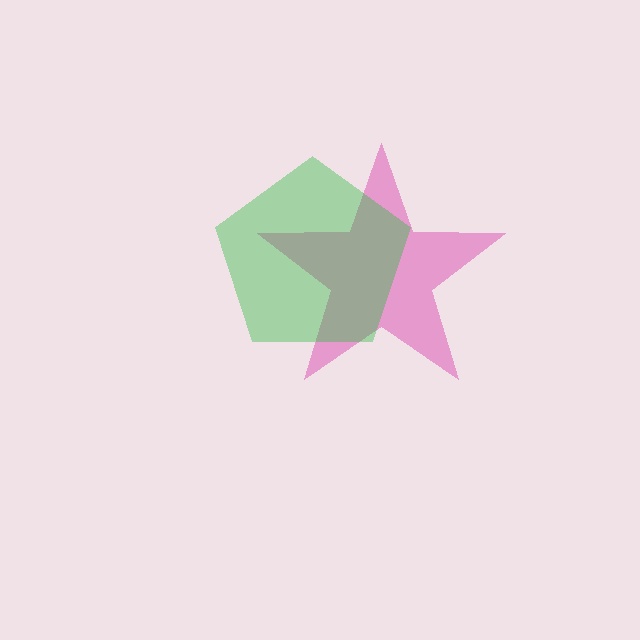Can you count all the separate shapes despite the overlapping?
Yes, there are 2 separate shapes.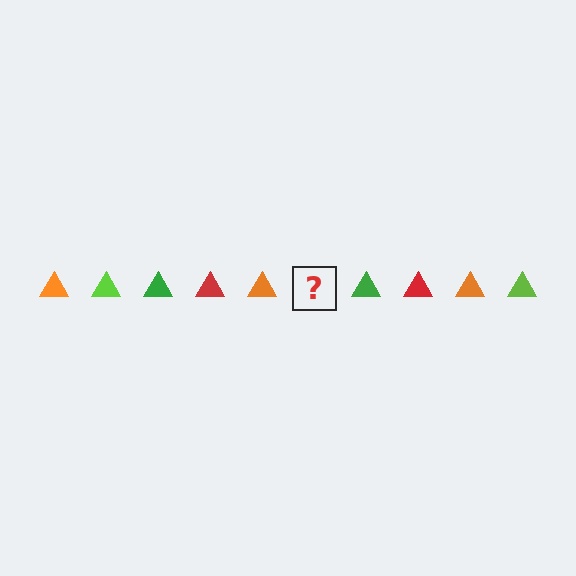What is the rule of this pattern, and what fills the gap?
The rule is that the pattern cycles through orange, lime, green, red triangles. The gap should be filled with a lime triangle.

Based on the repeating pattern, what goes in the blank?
The blank should be a lime triangle.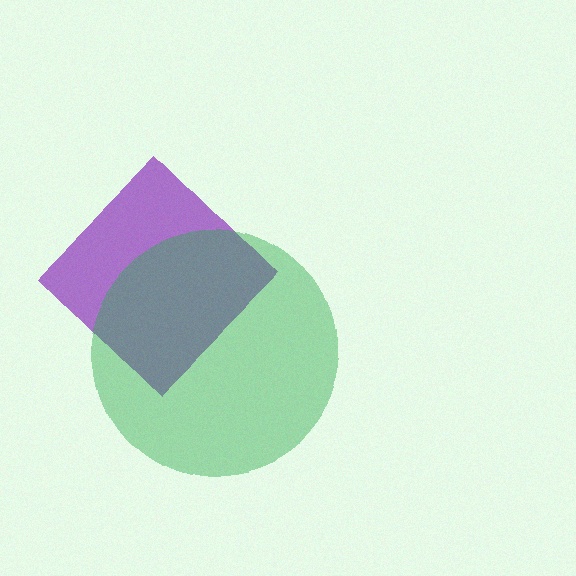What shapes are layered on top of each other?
The layered shapes are: a purple diamond, a green circle.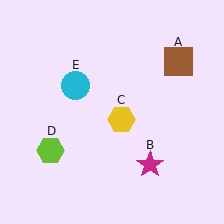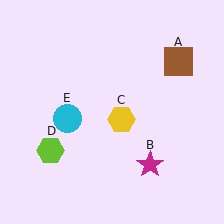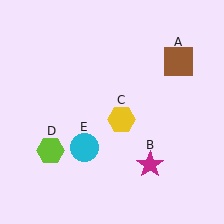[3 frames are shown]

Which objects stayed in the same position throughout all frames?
Brown square (object A) and magenta star (object B) and yellow hexagon (object C) and lime hexagon (object D) remained stationary.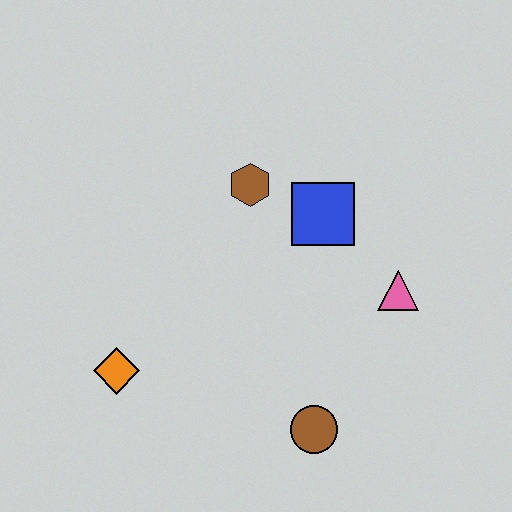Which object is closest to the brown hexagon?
The blue square is closest to the brown hexagon.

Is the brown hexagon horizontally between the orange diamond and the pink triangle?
Yes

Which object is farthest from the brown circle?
The brown hexagon is farthest from the brown circle.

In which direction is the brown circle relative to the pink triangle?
The brown circle is below the pink triangle.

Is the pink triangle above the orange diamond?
Yes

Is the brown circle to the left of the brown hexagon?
No